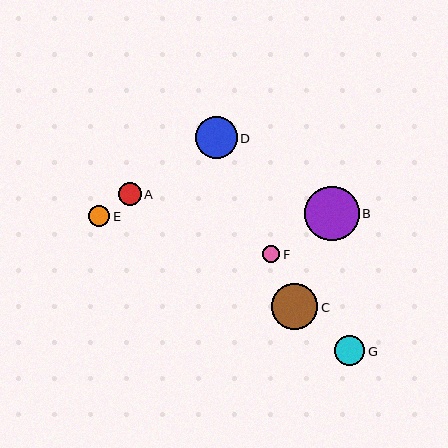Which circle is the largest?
Circle B is the largest with a size of approximately 54 pixels.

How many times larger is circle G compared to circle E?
Circle G is approximately 1.4 times the size of circle E.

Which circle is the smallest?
Circle F is the smallest with a size of approximately 17 pixels.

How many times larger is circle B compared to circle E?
Circle B is approximately 2.5 times the size of circle E.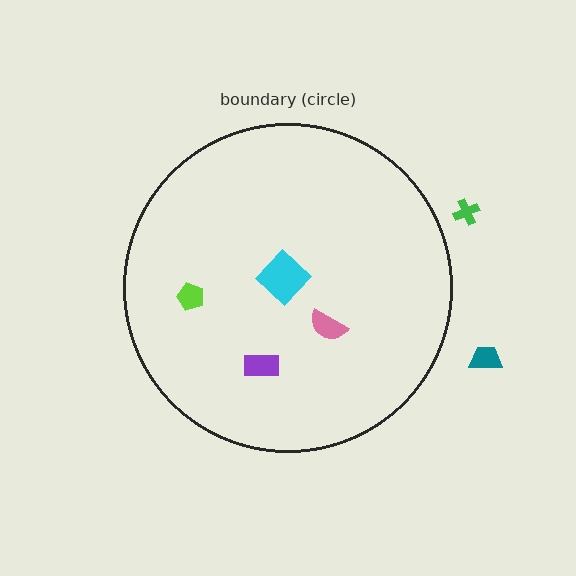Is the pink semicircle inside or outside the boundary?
Inside.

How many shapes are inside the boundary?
4 inside, 2 outside.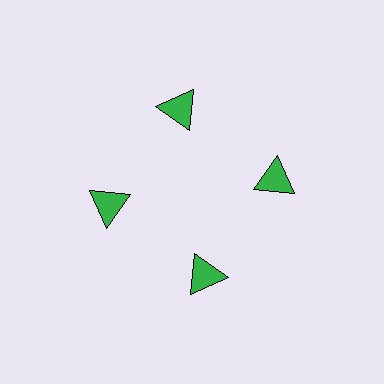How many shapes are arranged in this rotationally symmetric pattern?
There are 4 shapes, arranged in 4 groups of 1.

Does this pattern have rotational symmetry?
Yes, this pattern has 4-fold rotational symmetry. It looks the same after rotating 90 degrees around the center.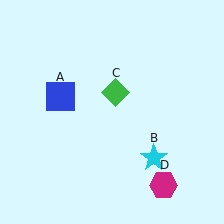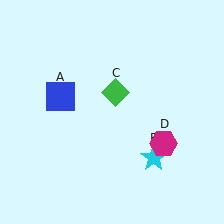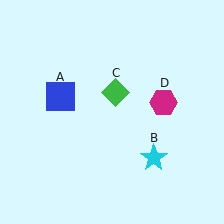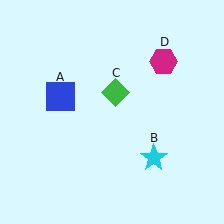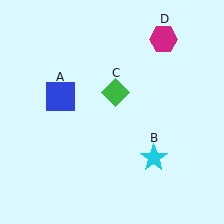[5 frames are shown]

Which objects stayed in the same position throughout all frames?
Blue square (object A) and cyan star (object B) and green diamond (object C) remained stationary.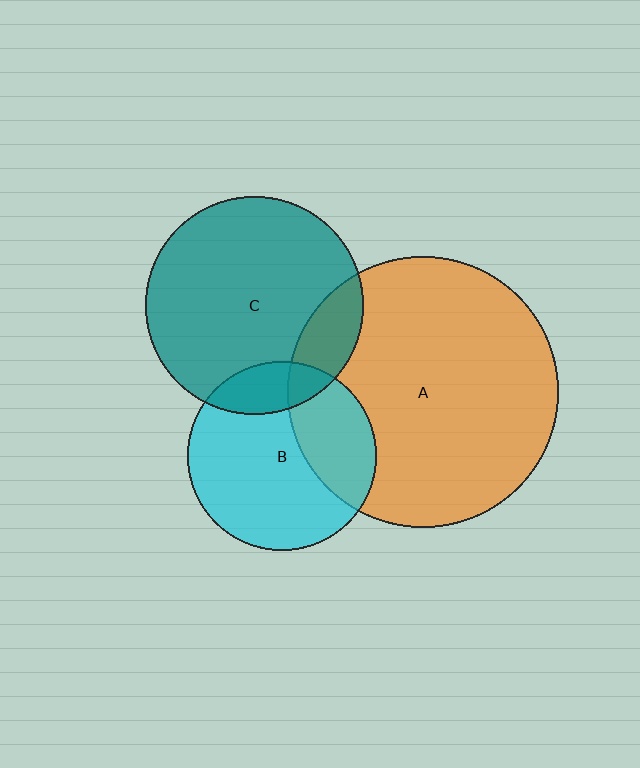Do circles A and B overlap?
Yes.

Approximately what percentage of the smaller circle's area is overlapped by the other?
Approximately 30%.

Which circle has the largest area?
Circle A (orange).